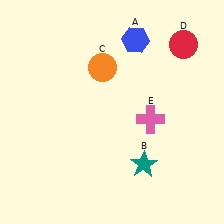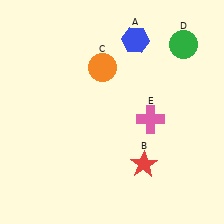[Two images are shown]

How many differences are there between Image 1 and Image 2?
There are 2 differences between the two images.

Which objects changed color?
B changed from teal to red. D changed from red to green.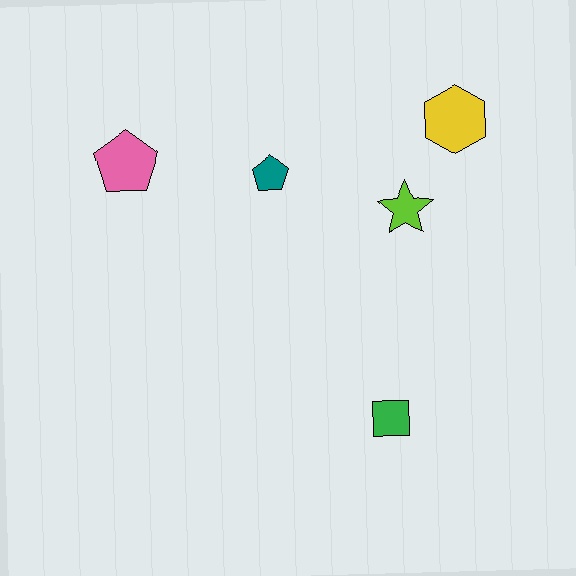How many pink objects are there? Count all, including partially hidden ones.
There is 1 pink object.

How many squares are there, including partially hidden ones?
There is 1 square.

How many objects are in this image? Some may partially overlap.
There are 5 objects.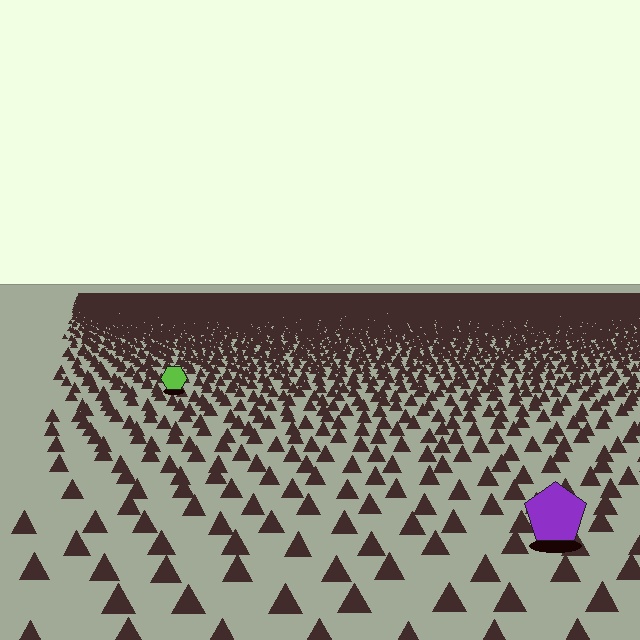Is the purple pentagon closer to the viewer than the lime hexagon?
Yes. The purple pentagon is closer — you can tell from the texture gradient: the ground texture is coarser near it.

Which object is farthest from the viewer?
The lime hexagon is farthest from the viewer. It appears smaller and the ground texture around it is denser.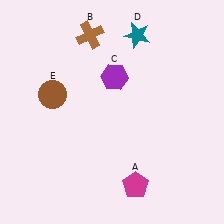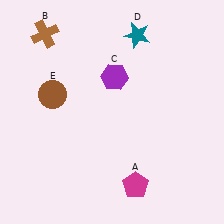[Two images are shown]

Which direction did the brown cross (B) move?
The brown cross (B) moved left.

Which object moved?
The brown cross (B) moved left.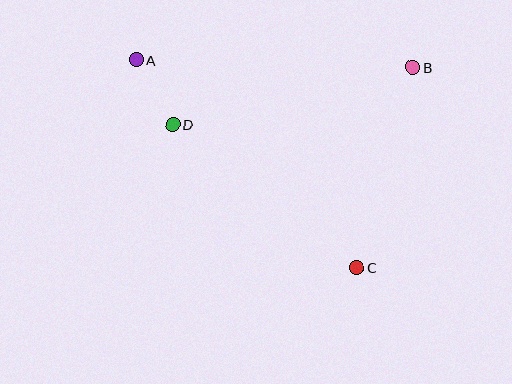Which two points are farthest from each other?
Points A and C are farthest from each other.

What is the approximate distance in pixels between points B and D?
The distance between B and D is approximately 247 pixels.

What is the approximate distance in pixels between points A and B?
The distance between A and B is approximately 277 pixels.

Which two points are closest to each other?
Points A and D are closest to each other.